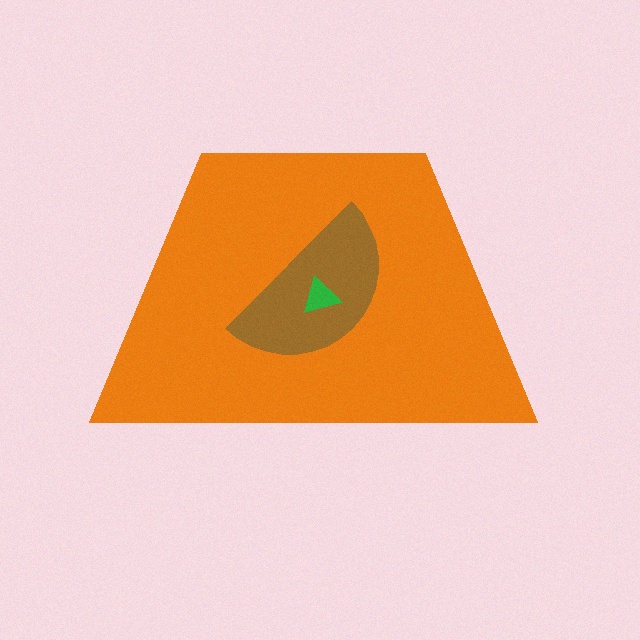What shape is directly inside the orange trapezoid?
The brown semicircle.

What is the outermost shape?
The orange trapezoid.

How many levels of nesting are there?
3.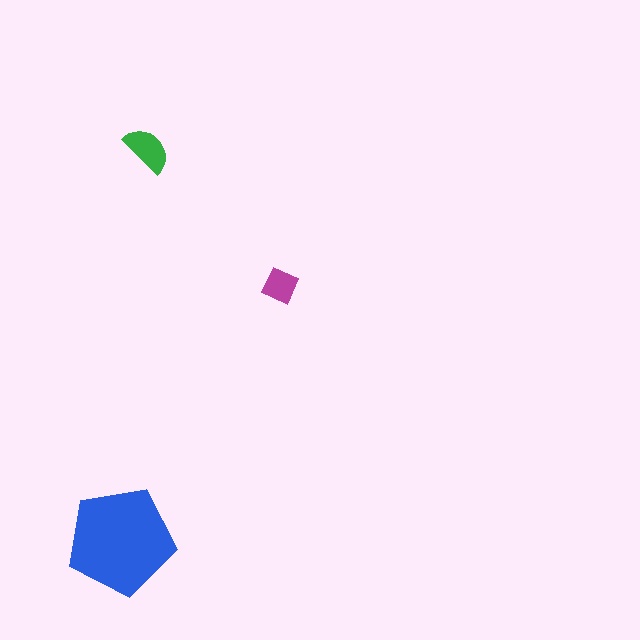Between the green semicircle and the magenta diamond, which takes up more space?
The green semicircle.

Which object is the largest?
The blue pentagon.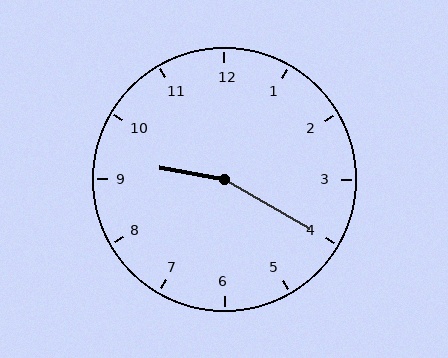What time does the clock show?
9:20.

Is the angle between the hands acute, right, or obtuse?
It is obtuse.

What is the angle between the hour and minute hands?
Approximately 160 degrees.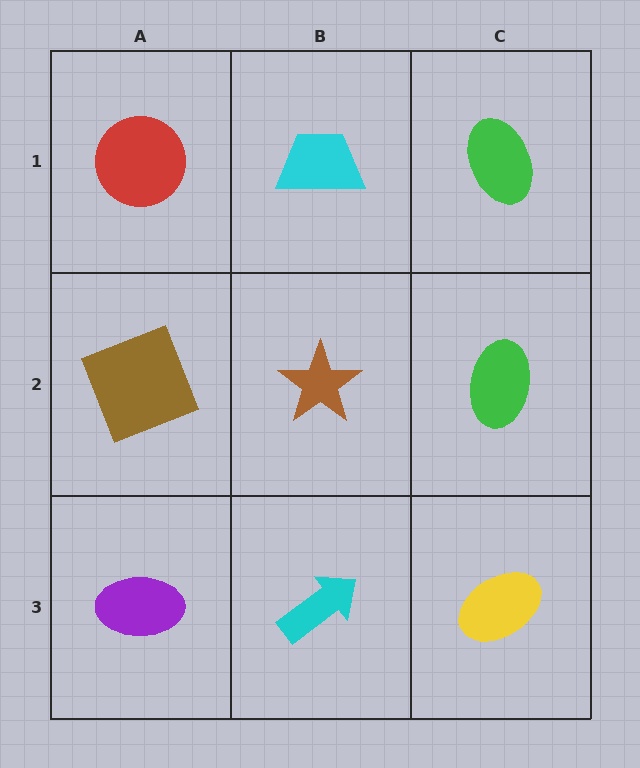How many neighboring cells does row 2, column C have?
3.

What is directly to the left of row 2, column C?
A brown star.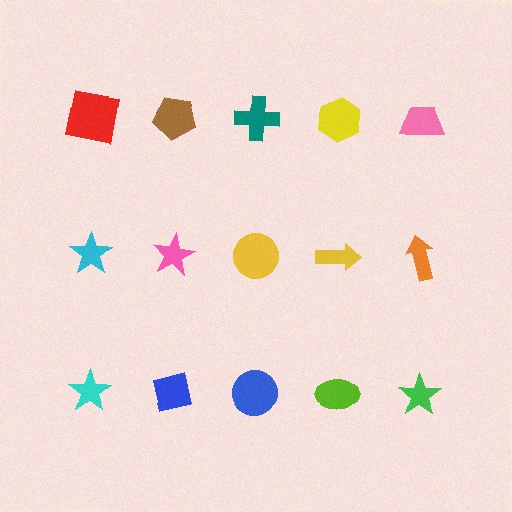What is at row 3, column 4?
A lime ellipse.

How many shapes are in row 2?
5 shapes.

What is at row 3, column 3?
A blue circle.